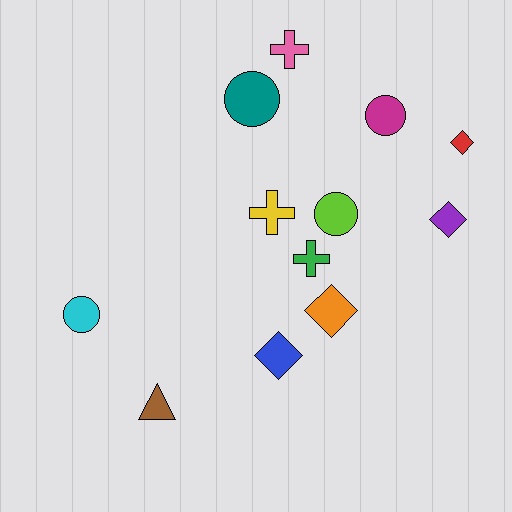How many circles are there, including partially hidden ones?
There are 4 circles.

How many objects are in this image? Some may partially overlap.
There are 12 objects.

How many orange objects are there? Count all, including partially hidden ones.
There is 1 orange object.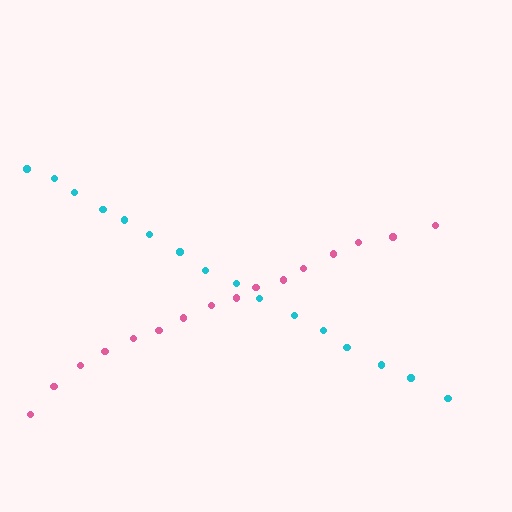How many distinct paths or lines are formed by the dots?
There are 2 distinct paths.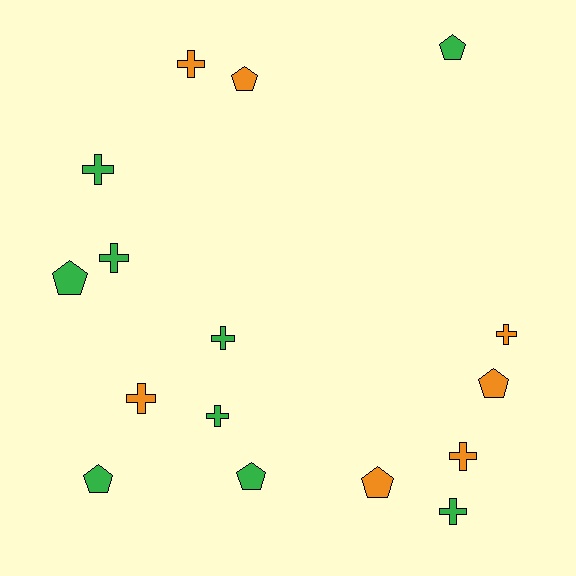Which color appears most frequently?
Green, with 9 objects.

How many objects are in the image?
There are 16 objects.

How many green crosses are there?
There are 5 green crosses.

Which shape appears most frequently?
Cross, with 9 objects.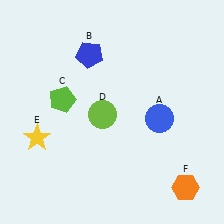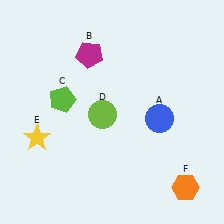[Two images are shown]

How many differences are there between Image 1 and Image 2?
There is 1 difference between the two images.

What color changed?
The pentagon (B) changed from blue in Image 1 to magenta in Image 2.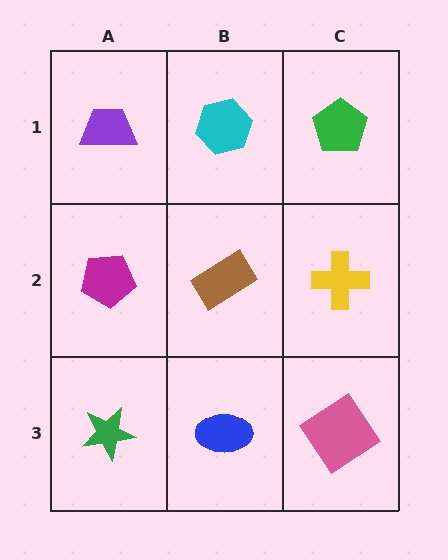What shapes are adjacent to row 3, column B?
A brown rectangle (row 2, column B), a green star (row 3, column A), a pink diamond (row 3, column C).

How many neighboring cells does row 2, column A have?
3.